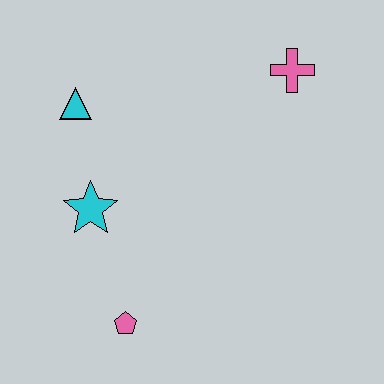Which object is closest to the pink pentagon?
The cyan star is closest to the pink pentagon.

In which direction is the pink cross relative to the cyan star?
The pink cross is to the right of the cyan star.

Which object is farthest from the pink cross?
The pink pentagon is farthest from the pink cross.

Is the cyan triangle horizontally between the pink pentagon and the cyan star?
No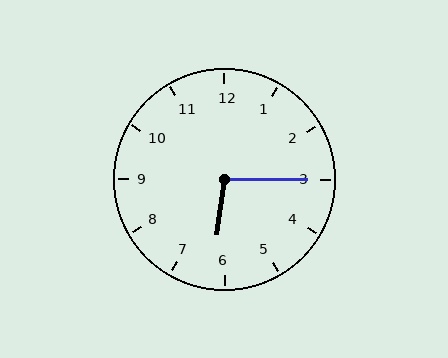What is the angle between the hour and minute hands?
Approximately 98 degrees.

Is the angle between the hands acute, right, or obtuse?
It is obtuse.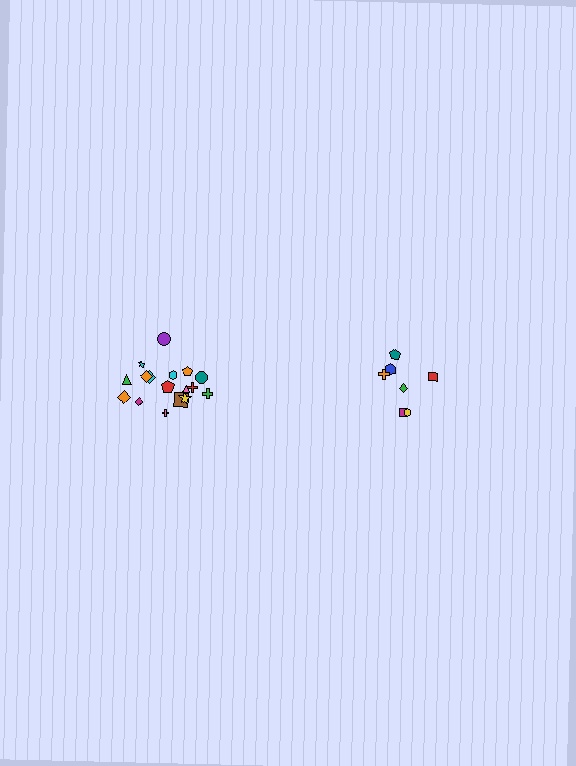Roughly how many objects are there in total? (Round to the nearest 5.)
Roughly 25 objects in total.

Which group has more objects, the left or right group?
The left group.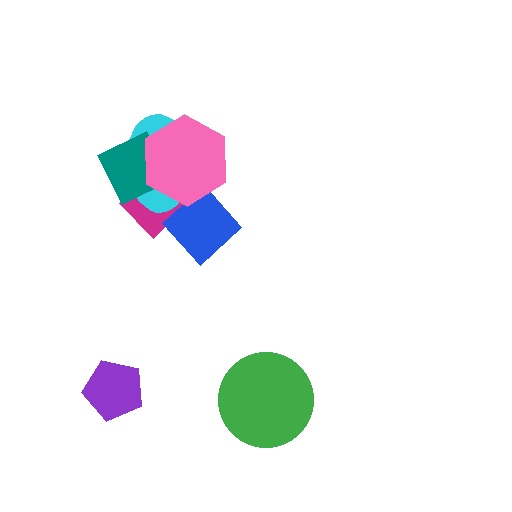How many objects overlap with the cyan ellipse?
4 objects overlap with the cyan ellipse.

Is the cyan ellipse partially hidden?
Yes, it is partially covered by another shape.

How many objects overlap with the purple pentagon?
0 objects overlap with the purple pentagon.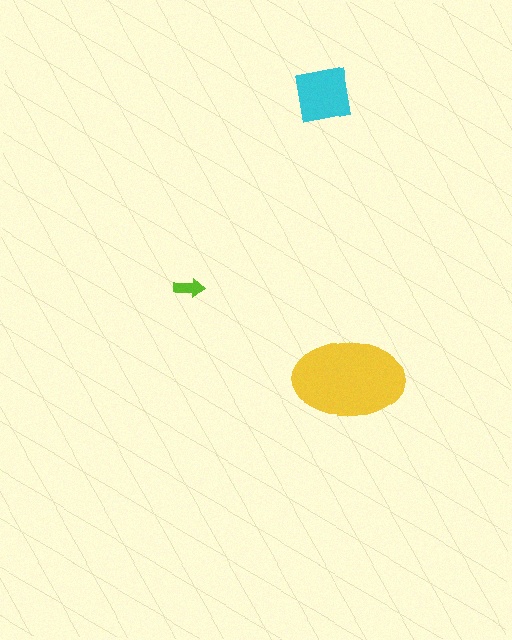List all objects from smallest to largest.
The lime arrow, the cyan square, the yellow ellipse.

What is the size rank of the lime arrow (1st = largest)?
3rd.